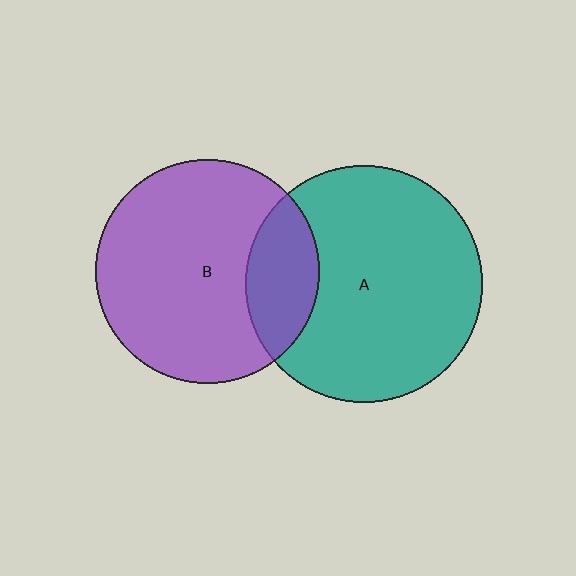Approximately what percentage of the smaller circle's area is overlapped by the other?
Approximately 20%.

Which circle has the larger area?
Circle A (teal).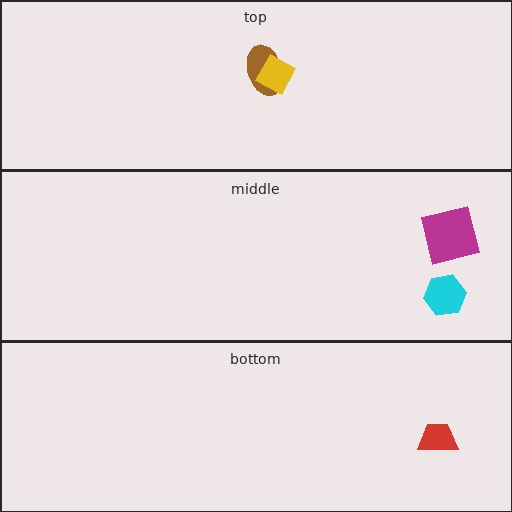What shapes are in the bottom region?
The red trapezoid.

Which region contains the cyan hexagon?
The middle region.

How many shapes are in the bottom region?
1.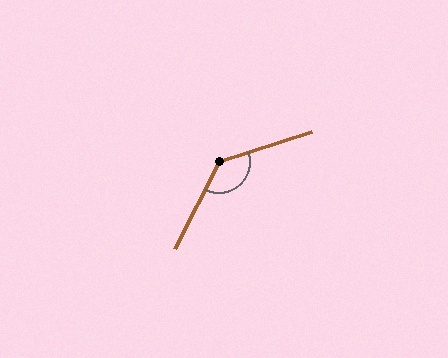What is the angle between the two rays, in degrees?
Approximately 135 degrees.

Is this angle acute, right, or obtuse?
It is obtuse.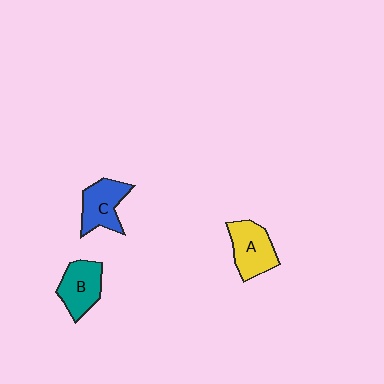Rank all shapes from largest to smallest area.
From largest to smallest: A (yellow), C (blue), B (teal).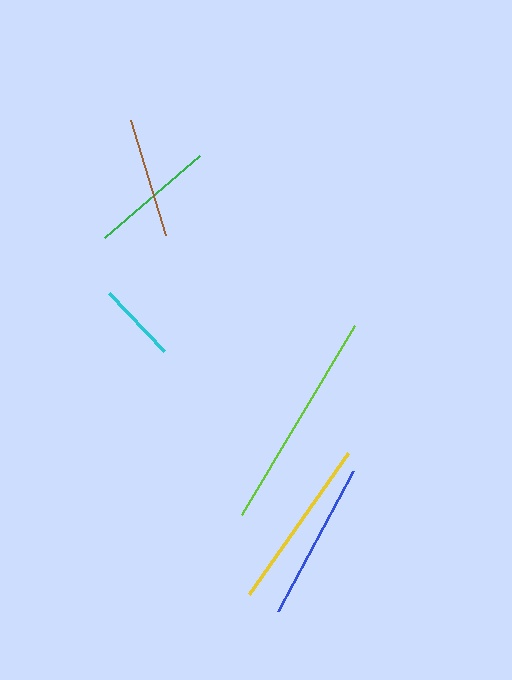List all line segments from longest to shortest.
From longest to shortest: lime, yellow, blue, green, brown, cyan.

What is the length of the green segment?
The green segment is approximately 126 pixels long.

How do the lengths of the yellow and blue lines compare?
The yellow and blue lines are approximately the same length.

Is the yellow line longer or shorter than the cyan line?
The yellow line is longer than the cyan line.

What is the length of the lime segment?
The lime segment is approximately 220 pixels long.